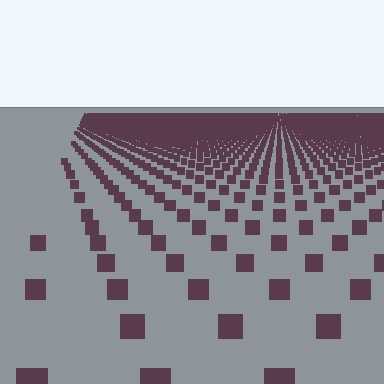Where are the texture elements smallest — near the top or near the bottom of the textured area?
Near the top.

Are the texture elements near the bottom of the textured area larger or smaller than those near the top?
Larger. Near the bottom, elements are closer to the viewer and appear at a bigger on-screen size.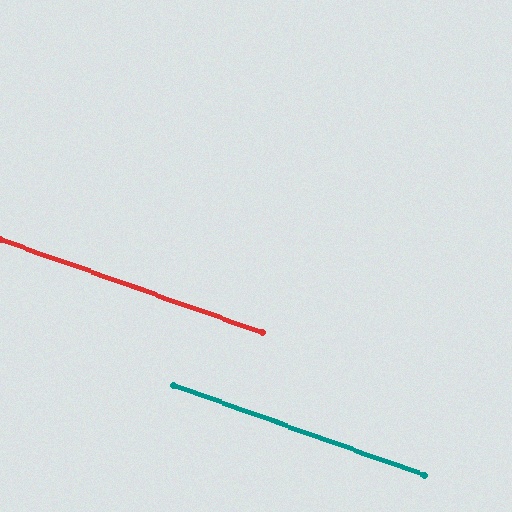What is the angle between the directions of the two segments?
Approximately 0 degrees.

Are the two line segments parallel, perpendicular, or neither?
Parallel — their directions differ by only 0.2°.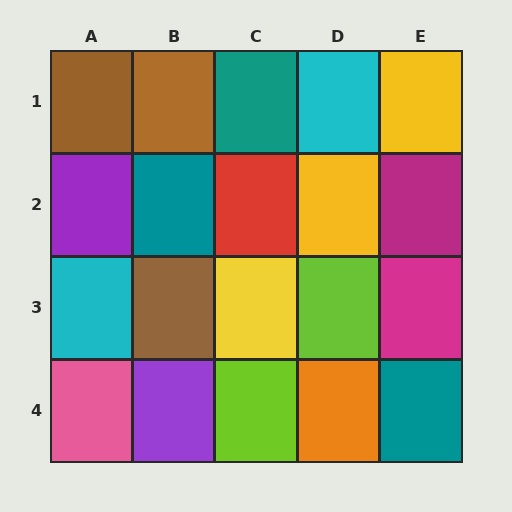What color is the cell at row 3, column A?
Cyan.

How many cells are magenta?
2 cells are magenta.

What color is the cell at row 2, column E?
Magenta.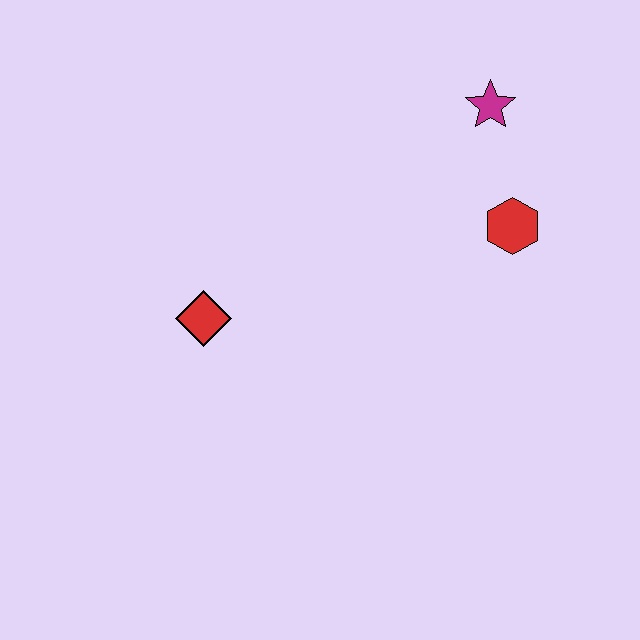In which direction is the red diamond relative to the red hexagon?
The red diamond is to the left of the red hexagon.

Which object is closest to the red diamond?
The red hexagon is closest to the red diamond.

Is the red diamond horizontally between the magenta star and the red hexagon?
No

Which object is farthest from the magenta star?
The red diamond is farthest from the magenta star.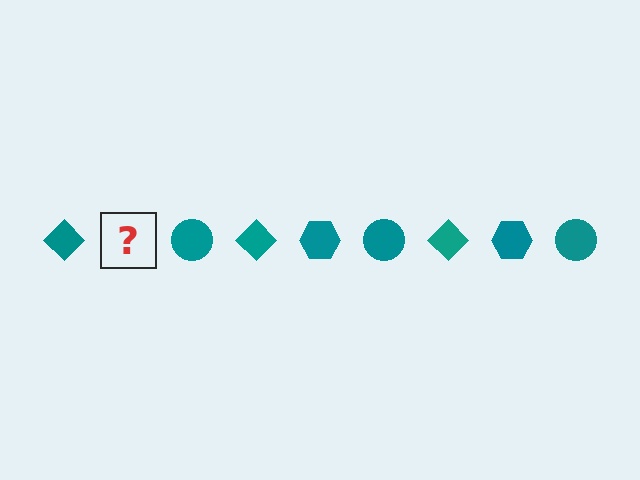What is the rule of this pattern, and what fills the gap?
The rule is that the pattern cycles through diamond, hexagon, circle shapes in teal. The gap should be filled with a teal hexagon.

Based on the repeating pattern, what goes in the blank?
The blank should be a teal hexagon.